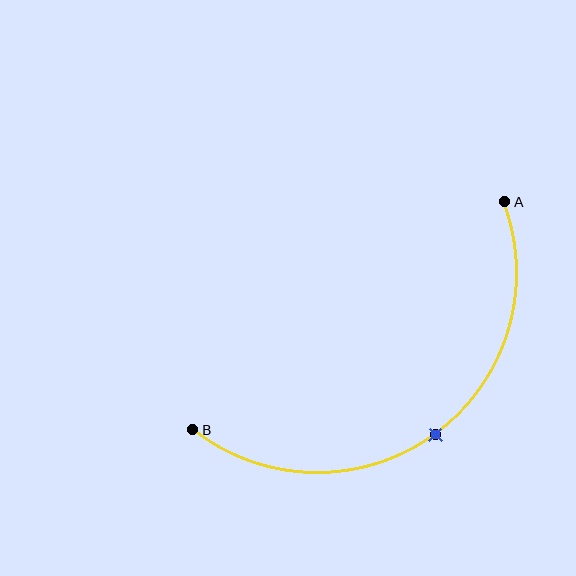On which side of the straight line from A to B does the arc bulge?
The arc bulges below and to the right of the straight line connecting A and B.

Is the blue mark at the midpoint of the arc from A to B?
Yes. The blue mark lies on the arc at equal arc-length from both A and B — it is the arc midpoint.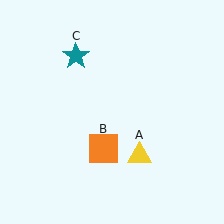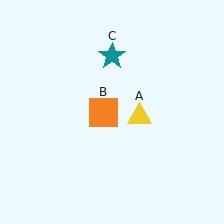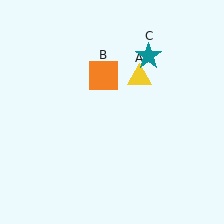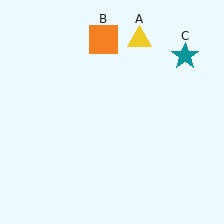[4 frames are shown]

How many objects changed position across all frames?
3 objects changed position: yellow triangle (object A), orange square (object B), teal star (object C).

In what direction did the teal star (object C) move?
The teal star (object C) moved right.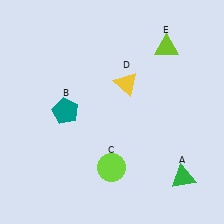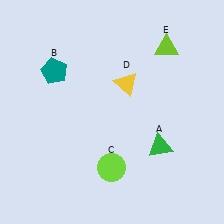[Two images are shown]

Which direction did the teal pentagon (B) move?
The teal pentagon (B) moved up.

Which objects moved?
The objects that moved are: the green triangle (A), the teal pentagon (B).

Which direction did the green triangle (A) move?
The green triangle (A) moved up.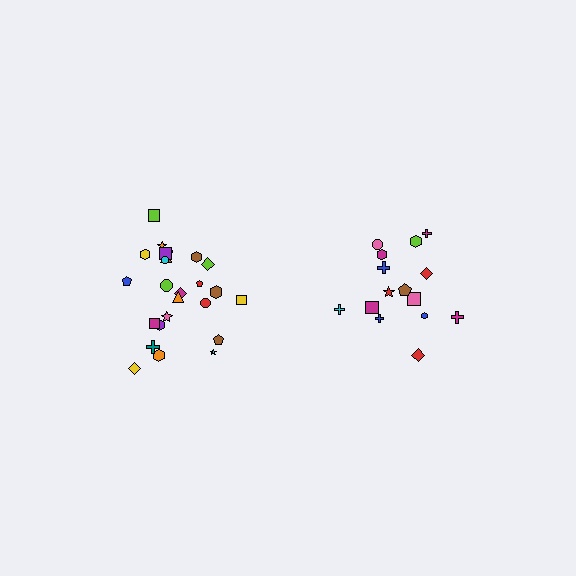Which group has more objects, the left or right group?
The left group.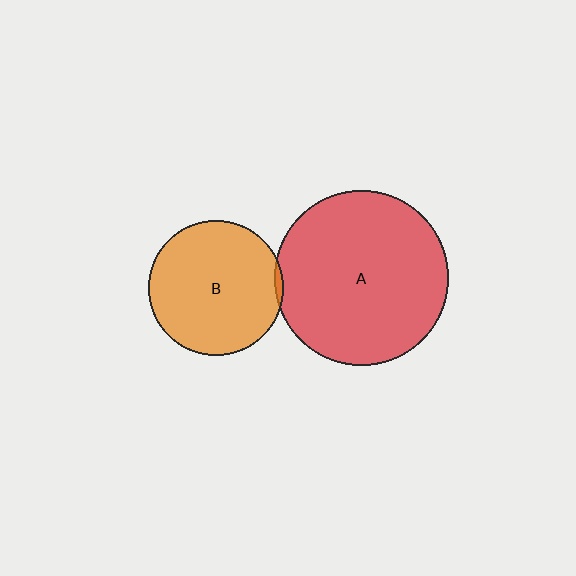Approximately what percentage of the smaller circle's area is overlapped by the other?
Approximately 5%.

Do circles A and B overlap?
Yes.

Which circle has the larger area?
Circle A (red).